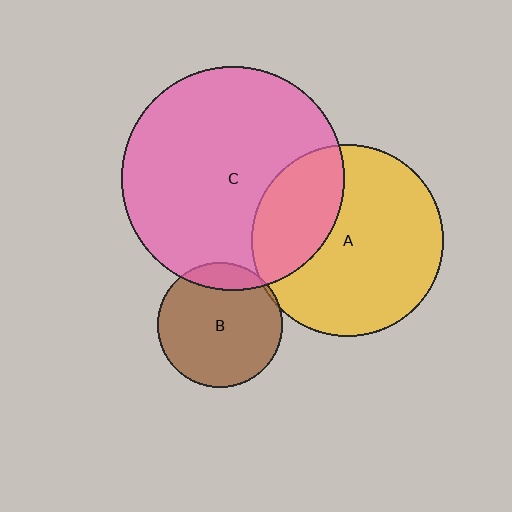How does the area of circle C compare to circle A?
Approximately 1.3 times.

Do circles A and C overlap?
Yes.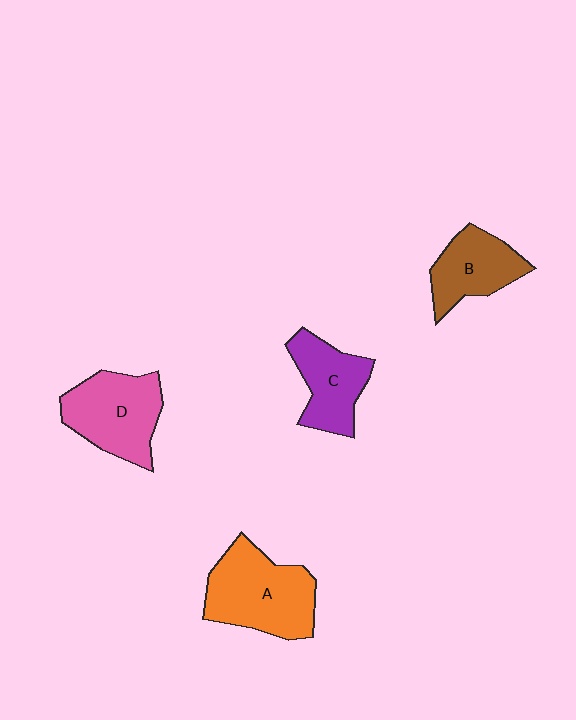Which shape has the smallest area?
Shape B (brown).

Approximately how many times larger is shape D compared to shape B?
Approximately 1.3 times.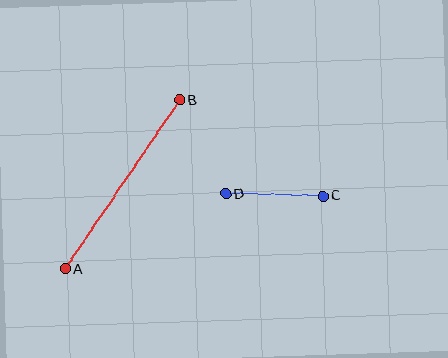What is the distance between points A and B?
The distance is approximately 204 pixels.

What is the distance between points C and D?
The distance is approximately 97 pixels.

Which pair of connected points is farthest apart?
Points A and B are farthest apart.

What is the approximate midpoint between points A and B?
The midpoint is at approximately (122, 185) pixels.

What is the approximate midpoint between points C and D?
The midpoint is at approximately (274, 195) pixels.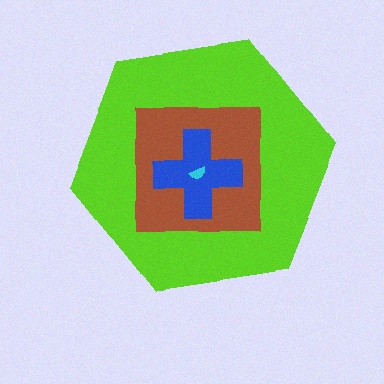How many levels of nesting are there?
4.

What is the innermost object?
The cyan semicircle.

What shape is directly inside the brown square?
The blue cross.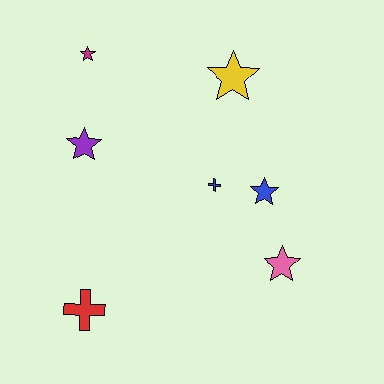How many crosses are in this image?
There are 2 crosses.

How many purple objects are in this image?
There is 1 purple object.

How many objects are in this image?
There are 7 objects.